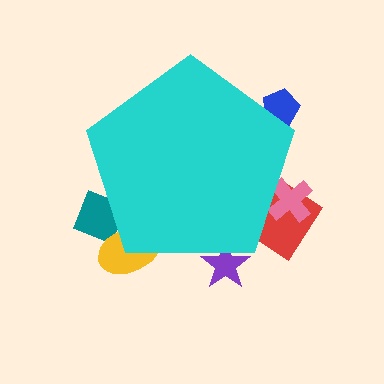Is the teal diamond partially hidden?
Yes, the teal diamond is partially hidden behind the cyan pentagon.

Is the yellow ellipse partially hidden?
Yes, the yellow ellipse is partially hidden behind the cyan pentagon.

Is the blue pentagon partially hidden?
Yes, the blue pentagon is partially hidden behind the cyan pentagon.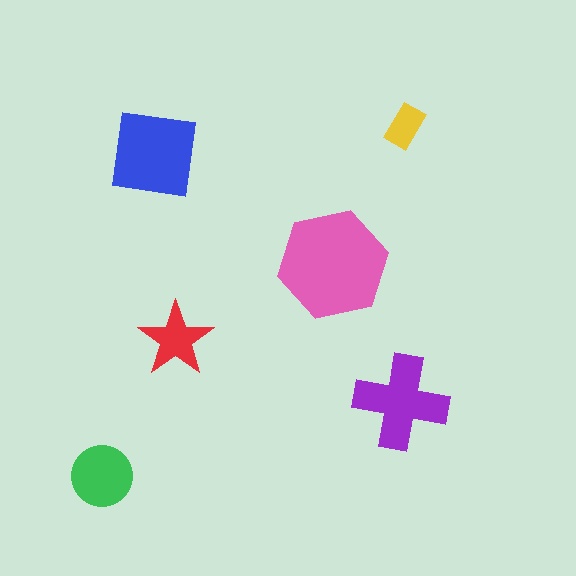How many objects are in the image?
There are 6 objects in the image.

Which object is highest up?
The yellow rectangle is topmost.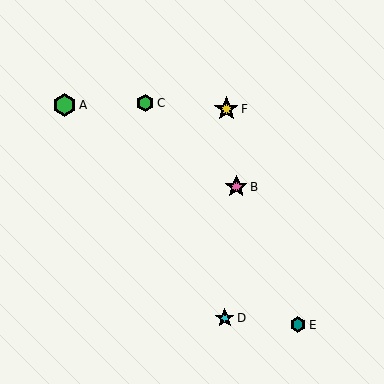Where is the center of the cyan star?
The center of the cyan star is at (225, 318).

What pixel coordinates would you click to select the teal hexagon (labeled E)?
Click at (298, 325) to select the teal hexagon E.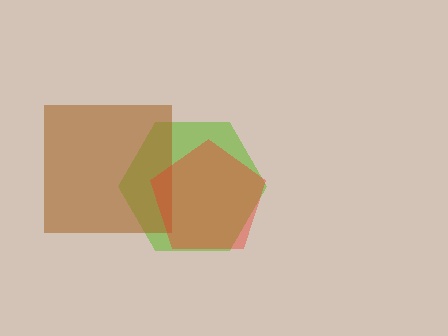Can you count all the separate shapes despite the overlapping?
Yes, there are 3 separate shapes.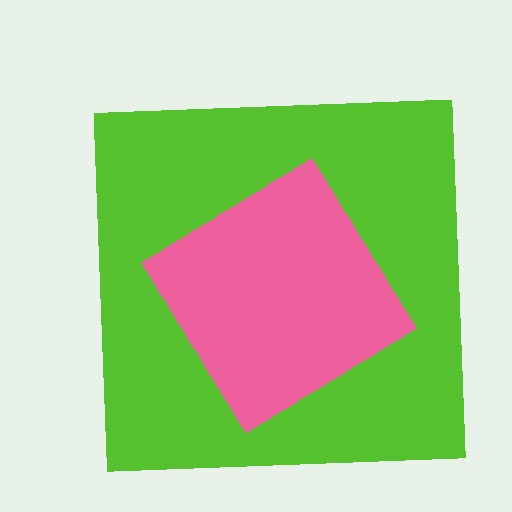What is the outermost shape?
The lime square.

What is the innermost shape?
The pink diamond.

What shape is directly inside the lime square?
The pink diamond.